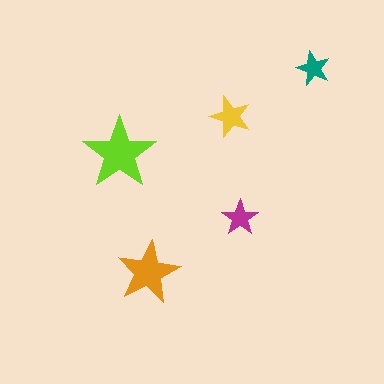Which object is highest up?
The teal star is topmost.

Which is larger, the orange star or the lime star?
The lime one.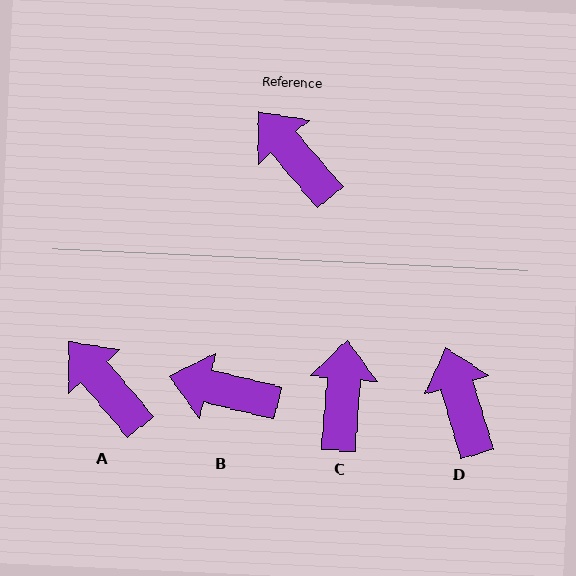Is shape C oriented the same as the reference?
No, it is off by about 45 degrees.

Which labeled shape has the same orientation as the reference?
A.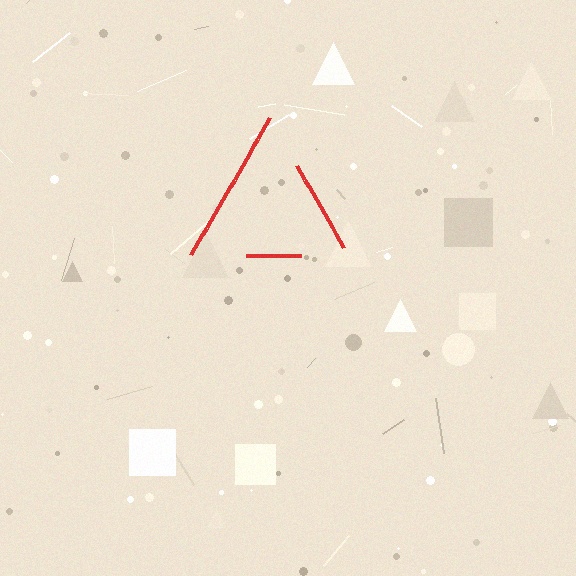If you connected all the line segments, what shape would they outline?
They would outline a triangle.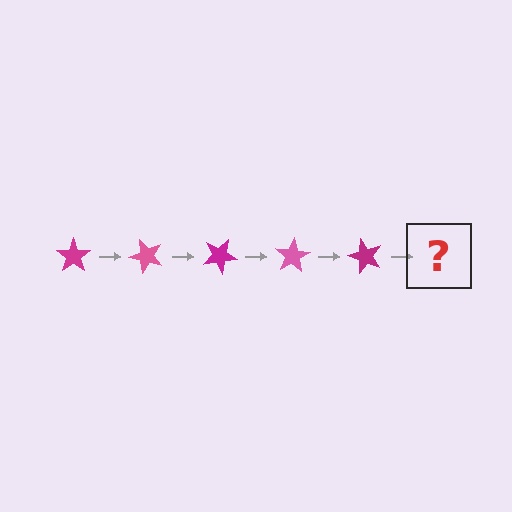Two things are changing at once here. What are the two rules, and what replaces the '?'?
The two rules are that it rotates 50 degrees each step and the color cycles through magenta and pink. The '?' should be a pink star, rotated 250 degrees from the start.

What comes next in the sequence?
The next element should be a pink star, rotated 250 degrees from the start.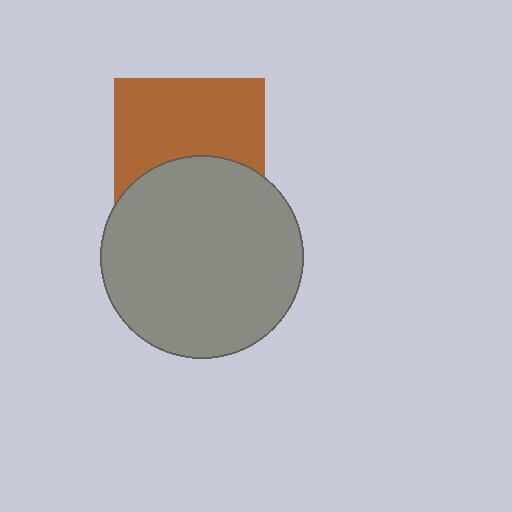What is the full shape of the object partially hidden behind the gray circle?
The partially hidden object is a brown square.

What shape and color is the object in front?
The object in front is a gray circle.